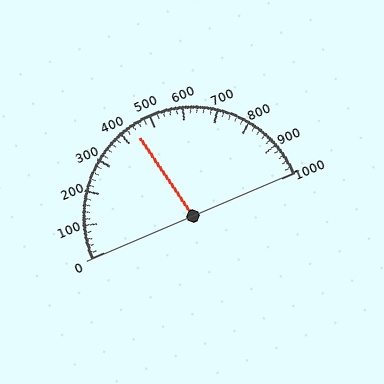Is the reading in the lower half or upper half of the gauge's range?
The reading is in the lower half of the range (0 to 1000).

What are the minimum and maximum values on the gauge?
The gauge ranges from 0 to 1000.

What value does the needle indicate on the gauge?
The needle indicates approximately 440.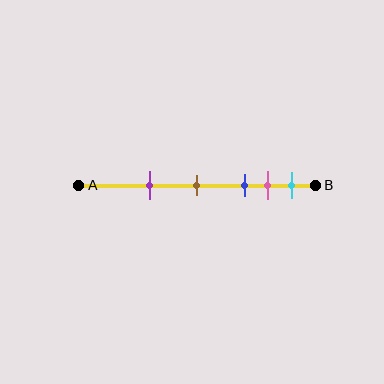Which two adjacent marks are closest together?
The pink and cyan marks are the closest adjacent pair.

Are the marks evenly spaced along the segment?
No, the marks are not evenly spaced.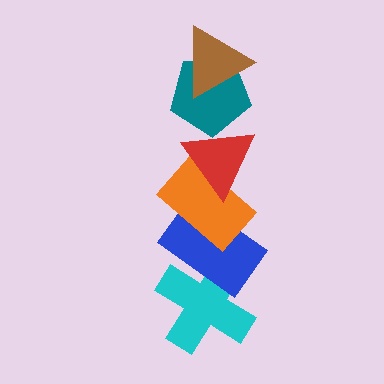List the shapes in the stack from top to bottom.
From top to bottom: the brown triangle, the teal pentagon, the red triangle, the orange rectangle, the blue rectangle, the cyan cross.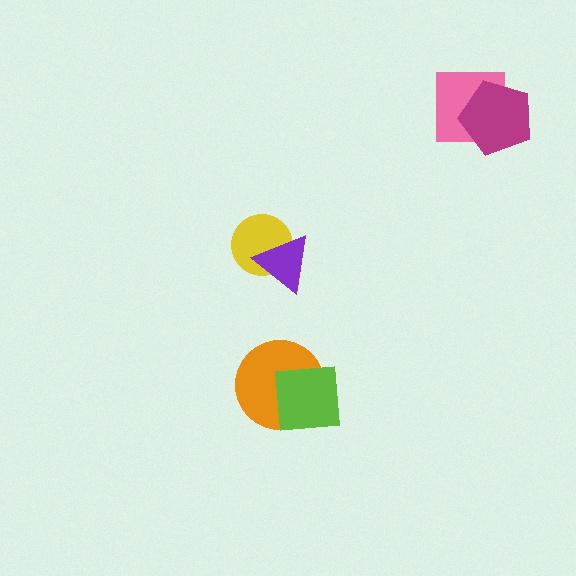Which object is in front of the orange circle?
The lime square is in front of the orange circle.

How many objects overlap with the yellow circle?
1 object overlaps with the yellow circle.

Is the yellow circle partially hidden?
Yes, it is partially covered by another shape.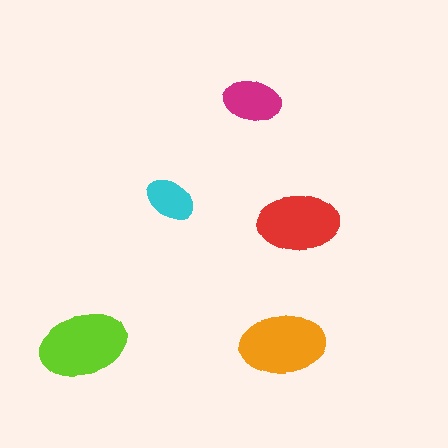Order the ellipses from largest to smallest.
the lime one, the orange one, the red one, the magenta one, the cyan one.